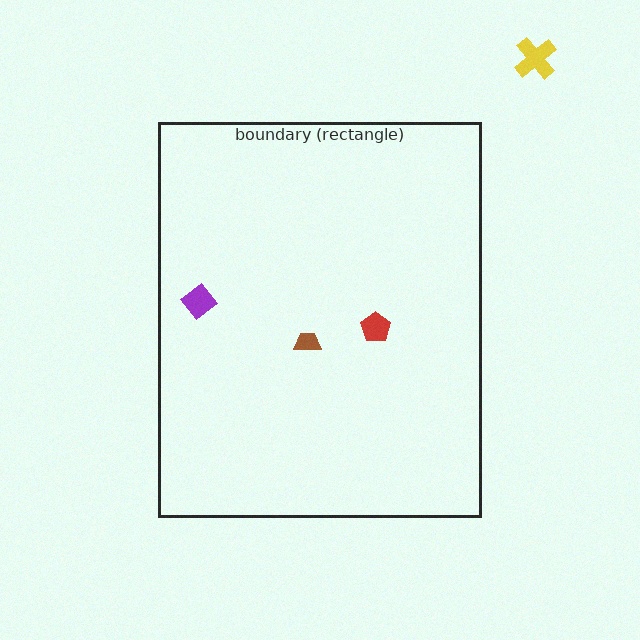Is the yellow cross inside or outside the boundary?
Outside.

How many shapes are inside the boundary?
3 inside, 1 outside.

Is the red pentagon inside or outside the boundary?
Inside.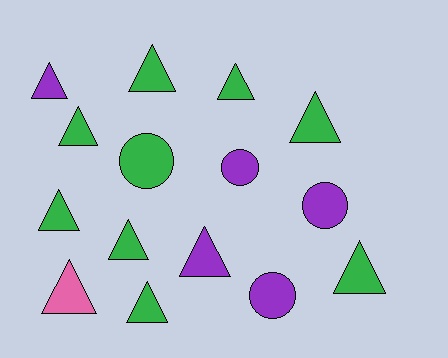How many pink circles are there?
There are no pink circles.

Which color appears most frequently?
Green, with 9 objects.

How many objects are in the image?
There are 15 objects.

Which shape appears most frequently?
Triangle, with 11 objects.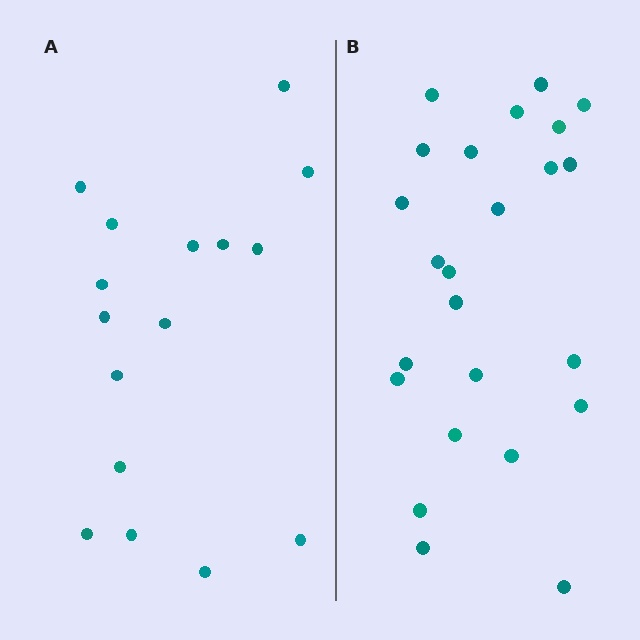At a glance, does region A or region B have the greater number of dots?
Region B (the right region) has more dots.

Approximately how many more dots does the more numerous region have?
Region B has roughly 8 or so more dots than region A.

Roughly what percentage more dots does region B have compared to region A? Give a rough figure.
About 50% more.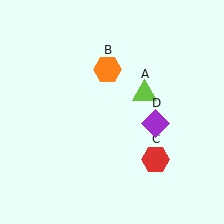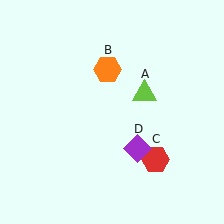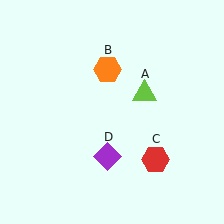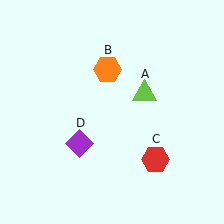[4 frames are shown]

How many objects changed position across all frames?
1 object changed position: purple diamond (object D).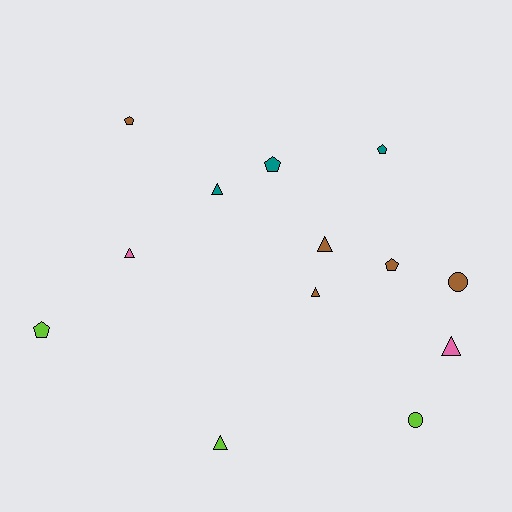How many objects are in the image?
There are 13 objects.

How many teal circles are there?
There are no teal circles.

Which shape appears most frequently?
Triangle, with 6 objects.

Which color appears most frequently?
Brown, with 5 objects.